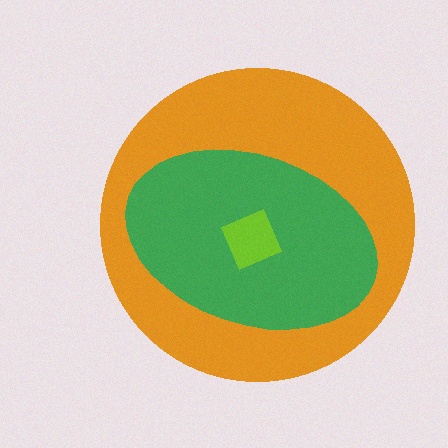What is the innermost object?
The lime diamond.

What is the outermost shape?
The orange circle.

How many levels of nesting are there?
3.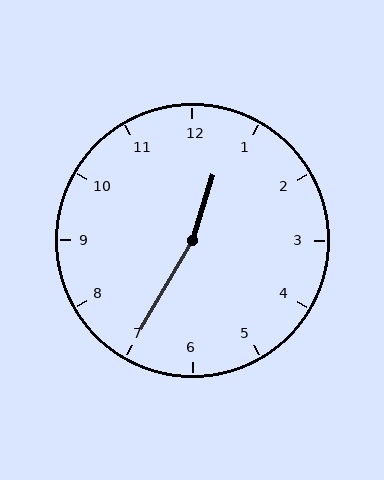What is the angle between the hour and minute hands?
Approximately 168 degrees.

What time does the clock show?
12:35.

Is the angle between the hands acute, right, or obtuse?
It is obtuse.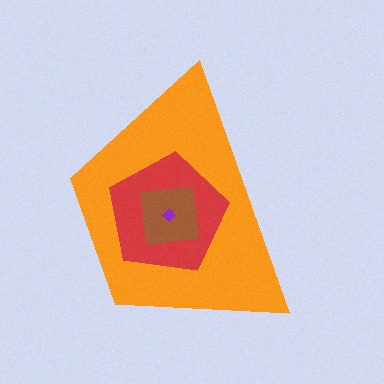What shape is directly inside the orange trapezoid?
The red pentagon.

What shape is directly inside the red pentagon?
The brown square.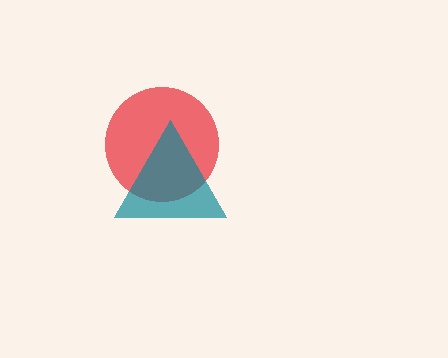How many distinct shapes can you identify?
There are 2 distinct shapes: a red circle, a teal triangle.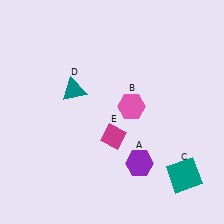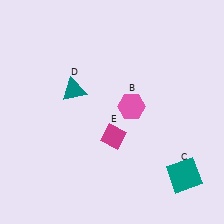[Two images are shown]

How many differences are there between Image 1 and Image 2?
There is 1 difference between the two images.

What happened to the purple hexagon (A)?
The purple hexagon (A) was removed in Image 2. It was in the bottom-right area of Image 1.